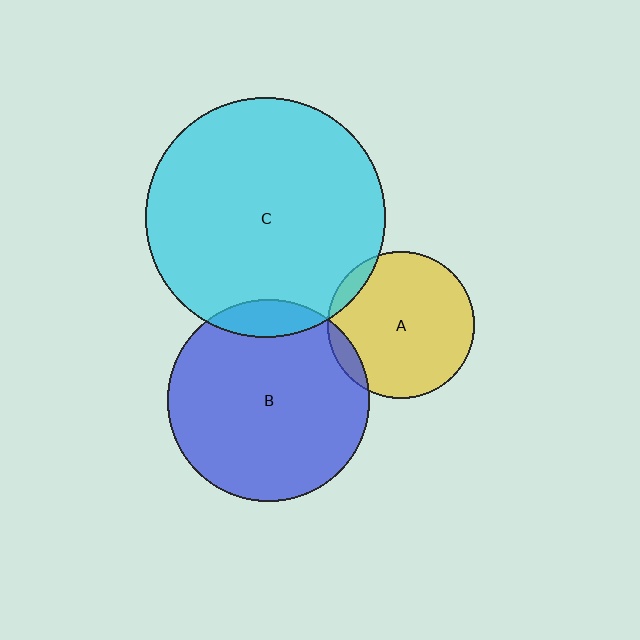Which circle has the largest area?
Circle C (cyan).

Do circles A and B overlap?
Yes.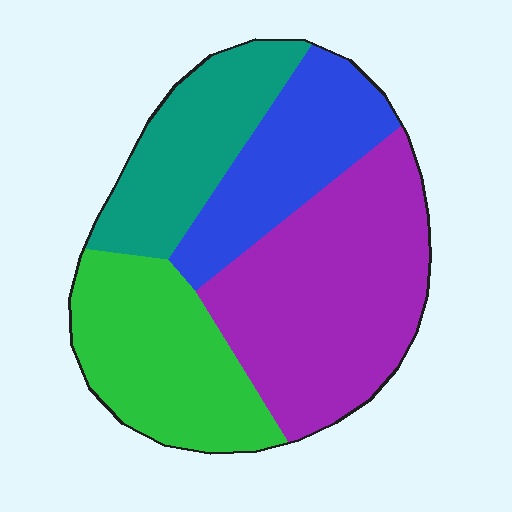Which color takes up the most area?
Purple, at roughly 35%.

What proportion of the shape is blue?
Blue takes up about one fifth (1/5) of the shape.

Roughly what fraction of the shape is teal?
Teal takes up between a sixth and a third of the shape.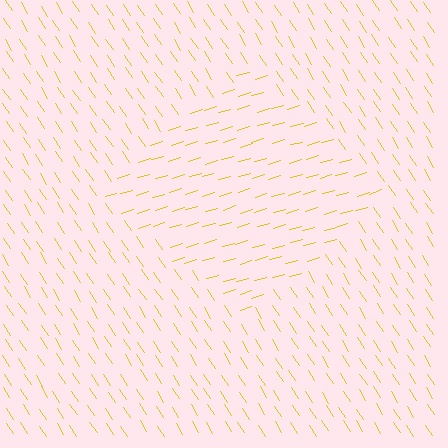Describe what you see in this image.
The image is filled with small yellow line segments. A diamond region in the image has lines oriented differently from the surrounding lines, creating a visible texture boundary.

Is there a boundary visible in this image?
Yes, there is a texture boundary formed by a change in line orientation.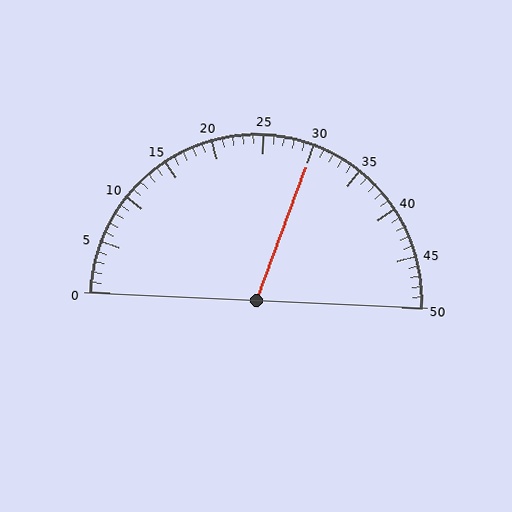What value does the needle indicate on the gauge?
The needle indicates approximately 30.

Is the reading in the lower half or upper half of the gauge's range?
The reading is in the upper half of the range (0 to 50).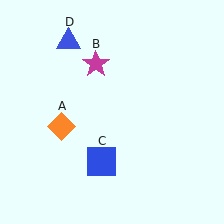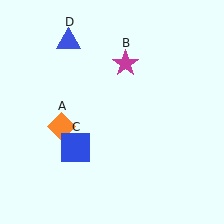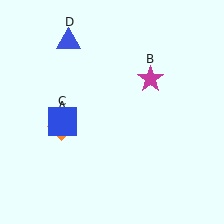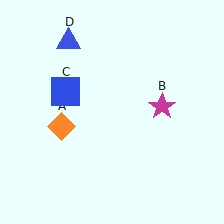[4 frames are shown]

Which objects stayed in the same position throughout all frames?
Orange diamond (object A) and blue triangle (object D) remained stationary.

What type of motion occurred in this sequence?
The magenta star (object B), blue square (object C) rotated clockwise around the center of the scene.